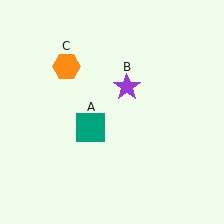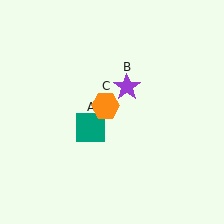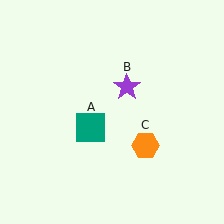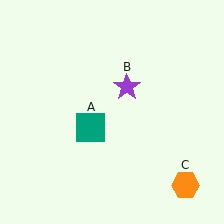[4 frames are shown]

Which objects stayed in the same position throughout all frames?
Teal square (object A) and purple star (object B) remained stationary.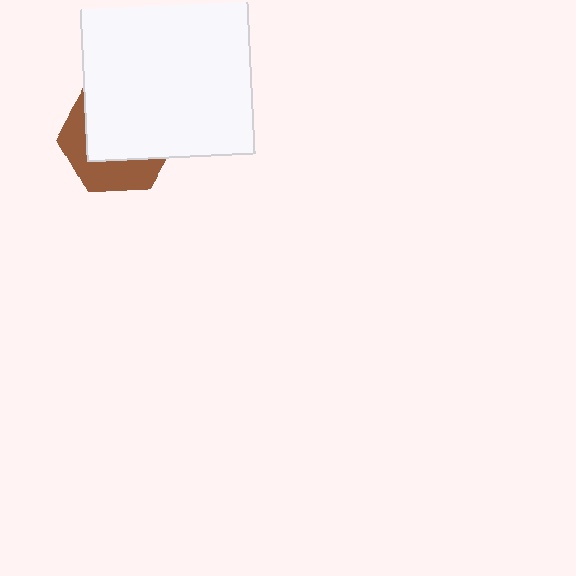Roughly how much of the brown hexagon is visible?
A small part of it is visible (roughly 38%).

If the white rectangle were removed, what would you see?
You would see the complete brown hexagon.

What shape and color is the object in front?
The object in front is a white rectangle.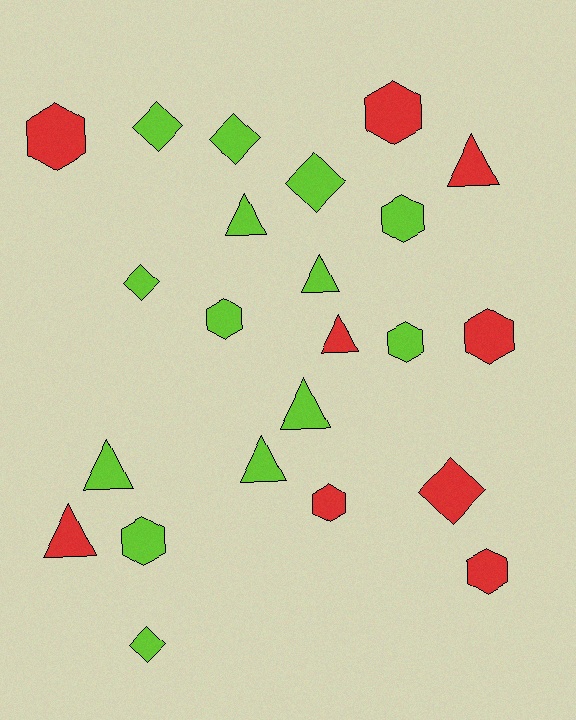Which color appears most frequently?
Lime, with 14 objects.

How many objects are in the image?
There are 23 objects.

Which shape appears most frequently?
Hexagon, with 9 objects.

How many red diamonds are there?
There is 1 red diamond.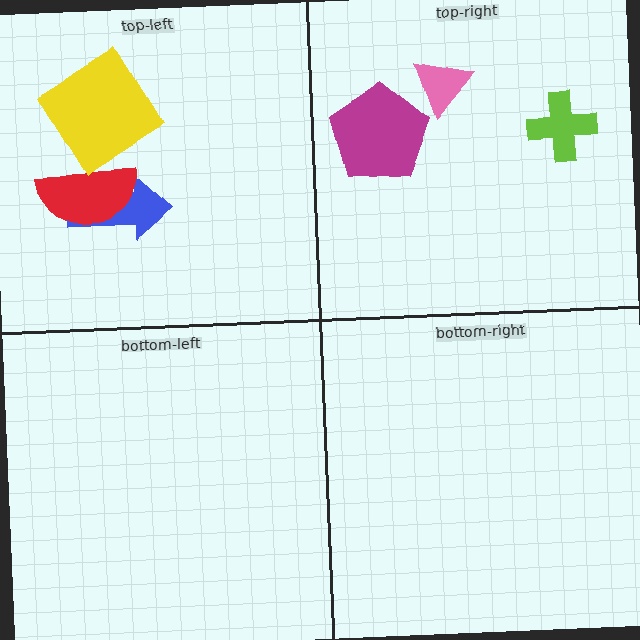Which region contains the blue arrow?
The top-left region.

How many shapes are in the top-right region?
3.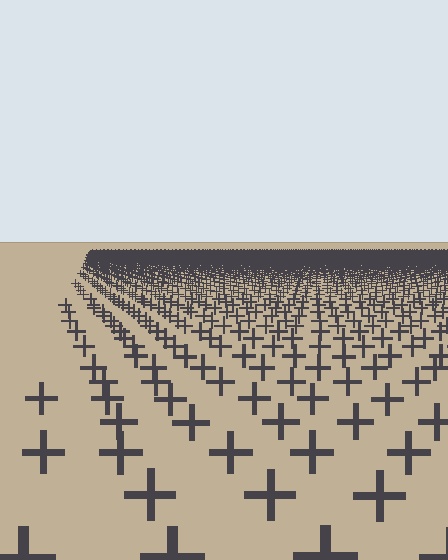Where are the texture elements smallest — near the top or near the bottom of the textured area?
Near the top.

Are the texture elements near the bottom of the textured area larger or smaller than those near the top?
Larger. Near the bottom, elements are closer to the viewer and appear at a bigger on-screen size.